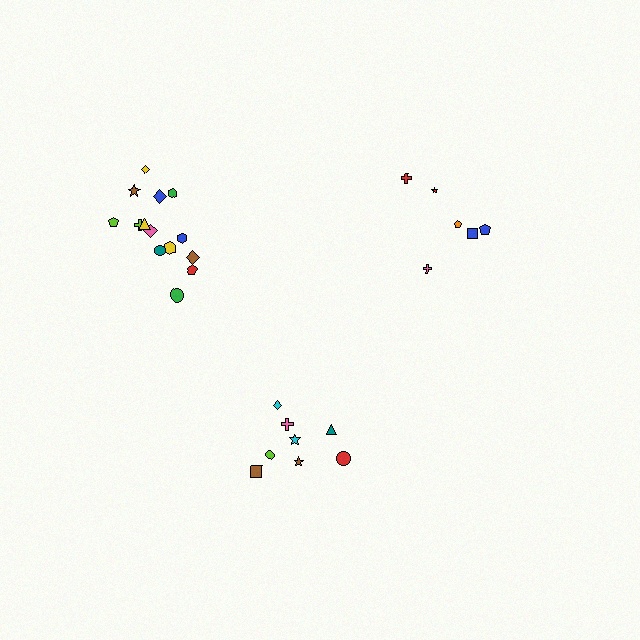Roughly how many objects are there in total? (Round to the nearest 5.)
Roughly 30 objects in total.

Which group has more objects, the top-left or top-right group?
The top-left group.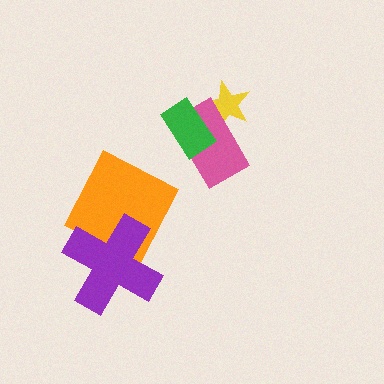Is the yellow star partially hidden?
Yes, it is partially covered by another shape.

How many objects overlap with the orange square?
1 object overlaps with the orange square.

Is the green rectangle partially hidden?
No, no other shape covers it.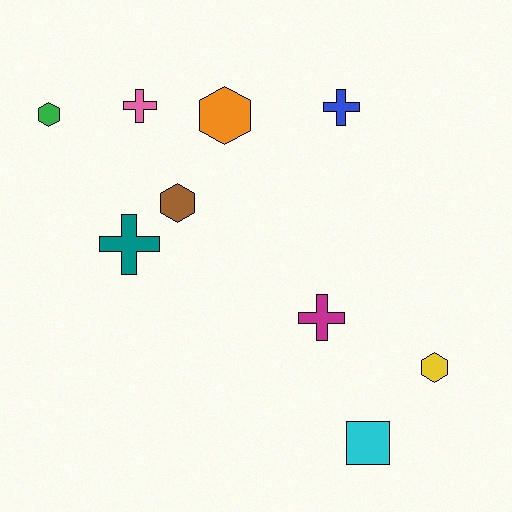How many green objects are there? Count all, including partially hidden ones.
There is 1 green object.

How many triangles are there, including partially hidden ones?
There are no triangles.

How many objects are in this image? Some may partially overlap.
There are 9 objects.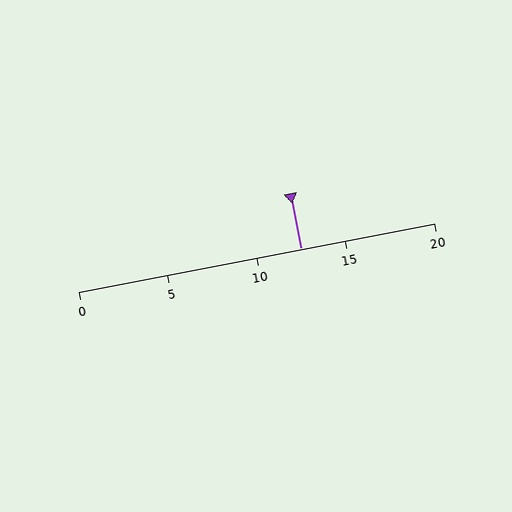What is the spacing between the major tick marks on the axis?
The major ticks are spaced 5 apart.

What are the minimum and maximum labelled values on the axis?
The axis runs from 0 to 20.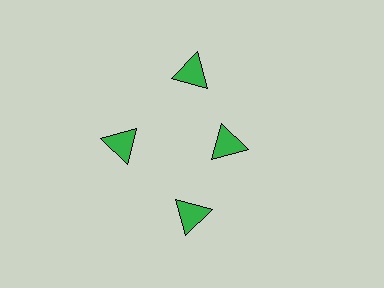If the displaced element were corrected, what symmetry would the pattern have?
It would have 4-fold rotational symmetry — the pattern would map onto itself every 90 degrees.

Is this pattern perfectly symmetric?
No. The 4 green triangles are arranged in a ring, but one element near the 3 o'clock position is pulled inward toward the center, breaking the 4-fold rotational symmetry.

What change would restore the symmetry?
The symmetry would be restored by moving it outward, back onto the ring so that all 4 triangles sit at equal angles and equal distance from the center.